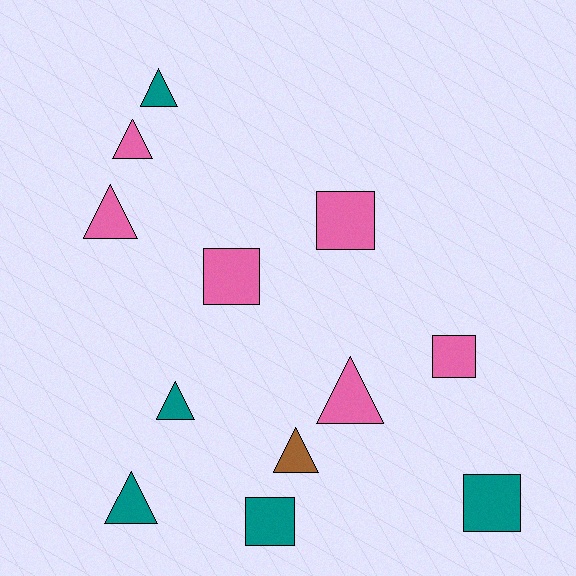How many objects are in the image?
There are 12 objects.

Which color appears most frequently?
Pink, with 6 objects.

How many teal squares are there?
There are 2 teal squares.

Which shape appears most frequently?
Triangle, with 7 objects.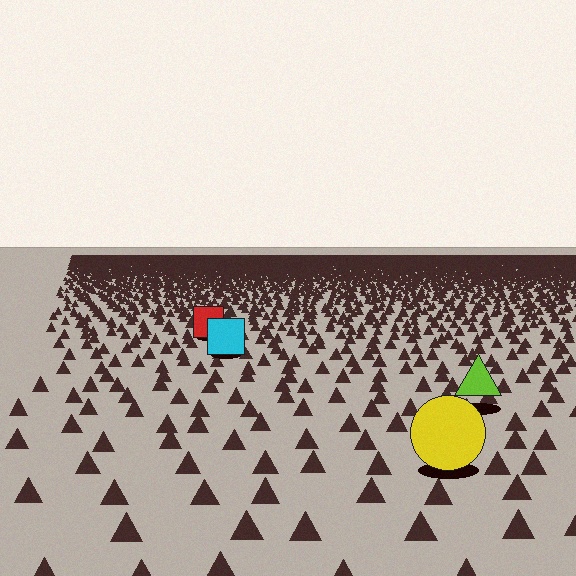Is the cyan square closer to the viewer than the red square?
Yes. The cyan square is closer — you can tell from the texture gradient: the ground texture is coarser near it.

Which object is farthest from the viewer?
The red square is farthest from the viewer. It appears smaller and the ground texture around it is denser.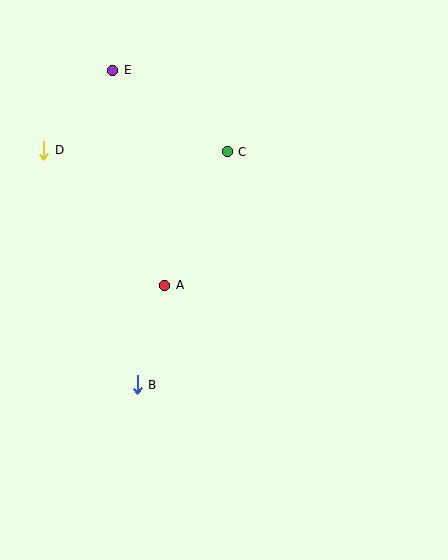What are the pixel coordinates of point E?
Point E is at (113, 70).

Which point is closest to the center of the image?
Point A at (165, 285) is closest to the center.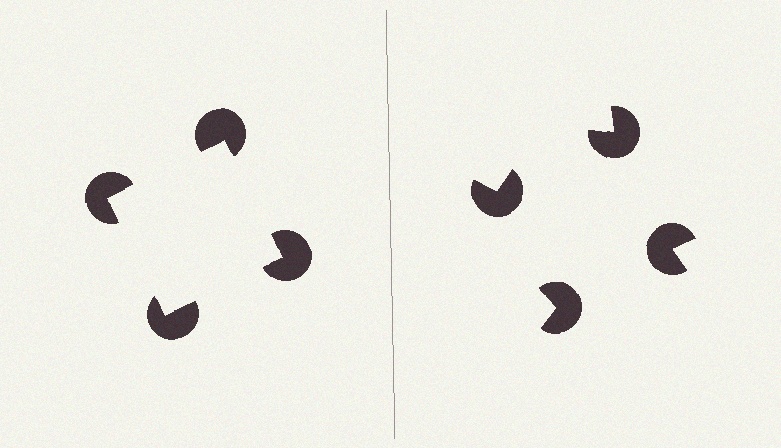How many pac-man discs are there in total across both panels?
8 — 4 on each side.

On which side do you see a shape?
An illusory square appears on the left side. On the right side the wedge cuts are rotated, so no coherent shape forms.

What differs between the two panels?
The pac-man discs are positioned identically on both sides; only the wedge orientations differ. On the left they align to a square; on the right they are misaligned.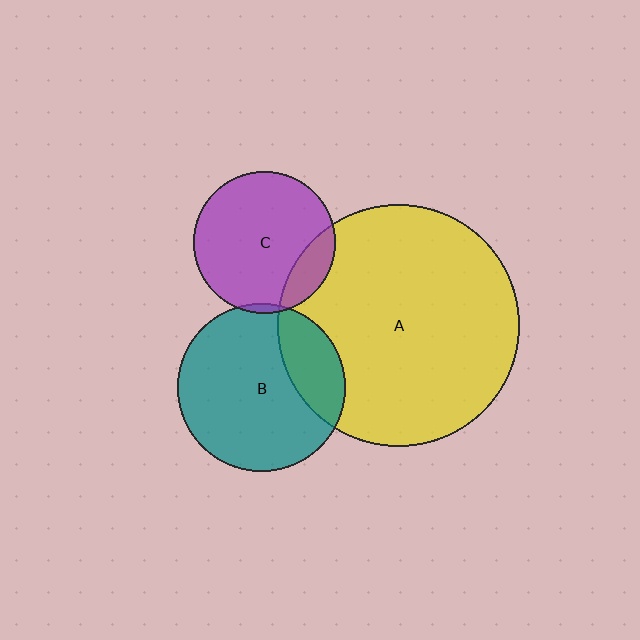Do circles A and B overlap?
Yes.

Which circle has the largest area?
Circle A (yellow).